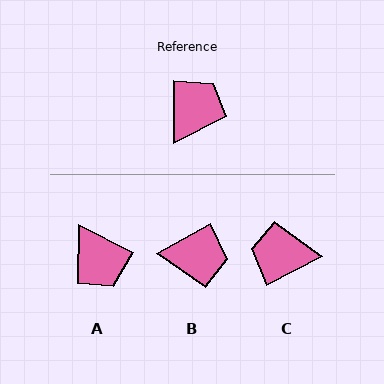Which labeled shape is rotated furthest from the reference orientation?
C, about 117 degrees away.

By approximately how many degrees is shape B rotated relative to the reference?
Approximately 61 degrees clockwise.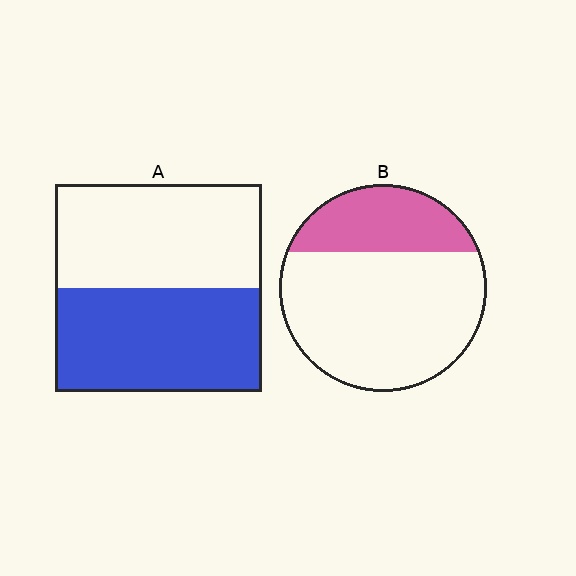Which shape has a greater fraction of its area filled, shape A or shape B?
Shape A.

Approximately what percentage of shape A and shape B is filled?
A is approximately 50% and B is approximately 30%.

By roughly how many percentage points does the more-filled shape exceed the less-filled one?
By roughly 20 percentage points (A over B).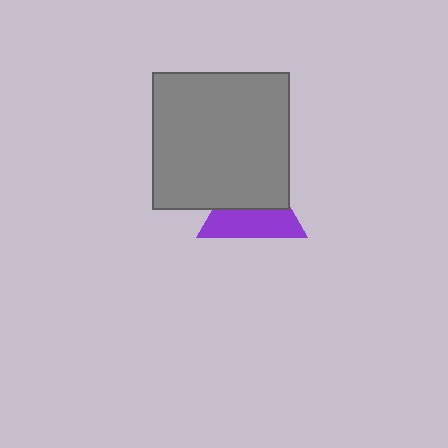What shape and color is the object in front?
The object in front is a gray square.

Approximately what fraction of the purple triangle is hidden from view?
Roughly 50% of the purple triangle is hidden behind the gray square.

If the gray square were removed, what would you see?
You would see the complete purple triangle.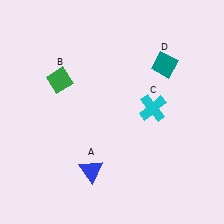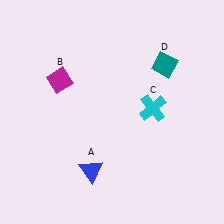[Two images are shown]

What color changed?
The diamond (B) changed from green in Image 1 to magenta in Image 2.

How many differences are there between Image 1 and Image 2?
There is 1 difference between the two images.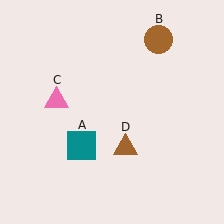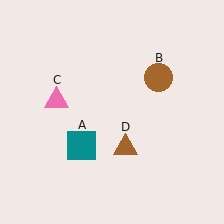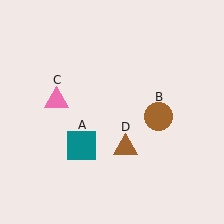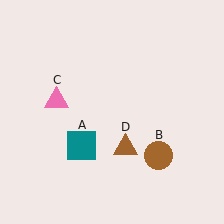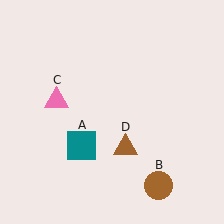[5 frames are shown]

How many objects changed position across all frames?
1 object changed position: brown circle (object B).